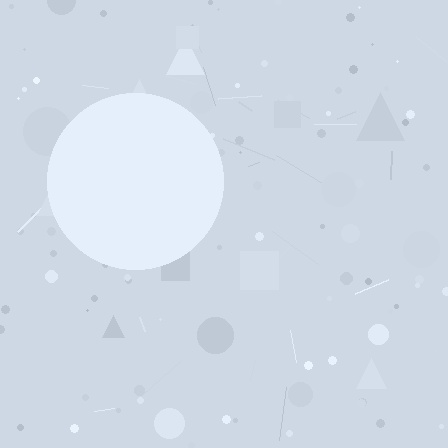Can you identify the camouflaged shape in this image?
The camouflaged shape is a circle.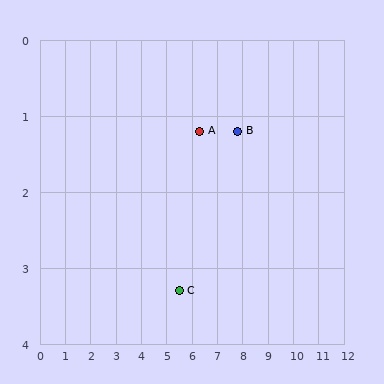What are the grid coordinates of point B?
Point B is at approximately (7.8, 1.2).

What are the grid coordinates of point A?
Point A is at approximately (6.3, 1.2).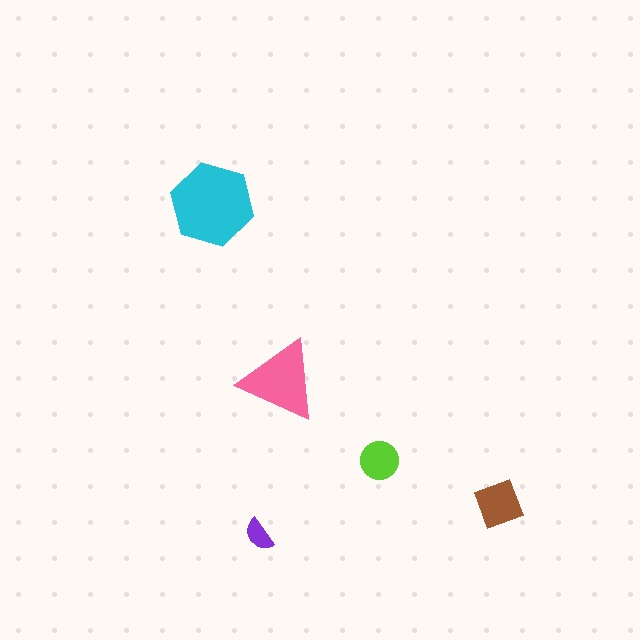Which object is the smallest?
The purple semicircle.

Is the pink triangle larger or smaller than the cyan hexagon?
Smaller.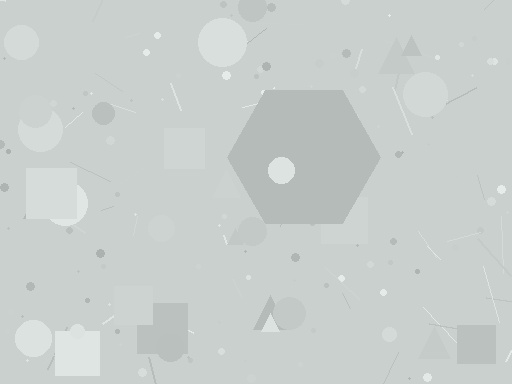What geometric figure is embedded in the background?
A hexagon is embedded in the background.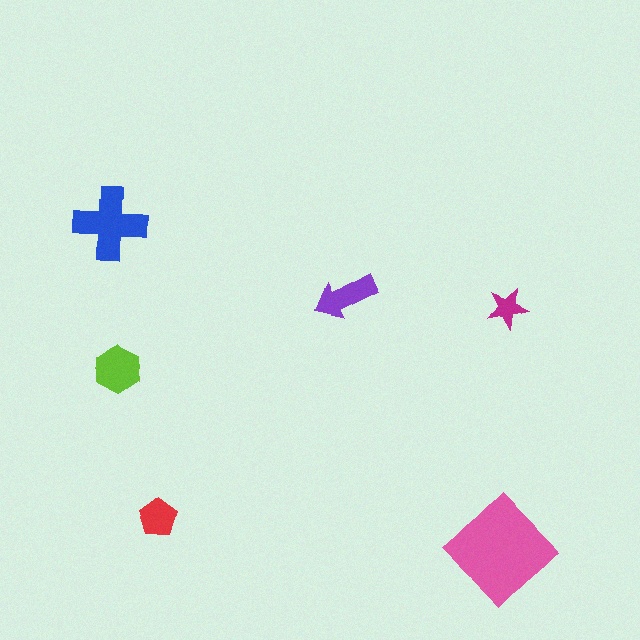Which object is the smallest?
The magenta star.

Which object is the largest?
The pink diamond.